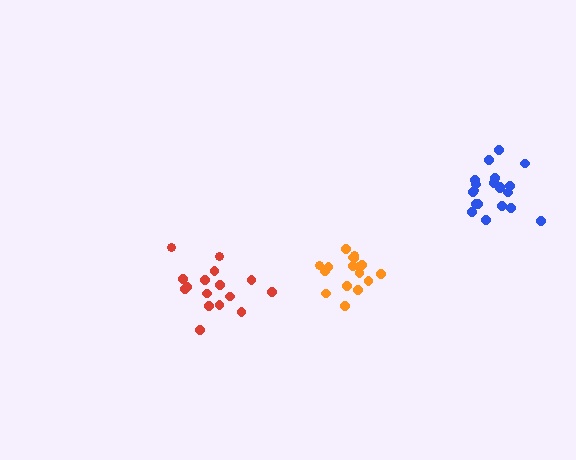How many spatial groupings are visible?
There are 3 spatial groupings.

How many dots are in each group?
Group 1: 16 dots, Group 2: 20 dots, Group 3: 17 dots (53 total).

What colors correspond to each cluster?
The clusters are colored: red, blue, orange.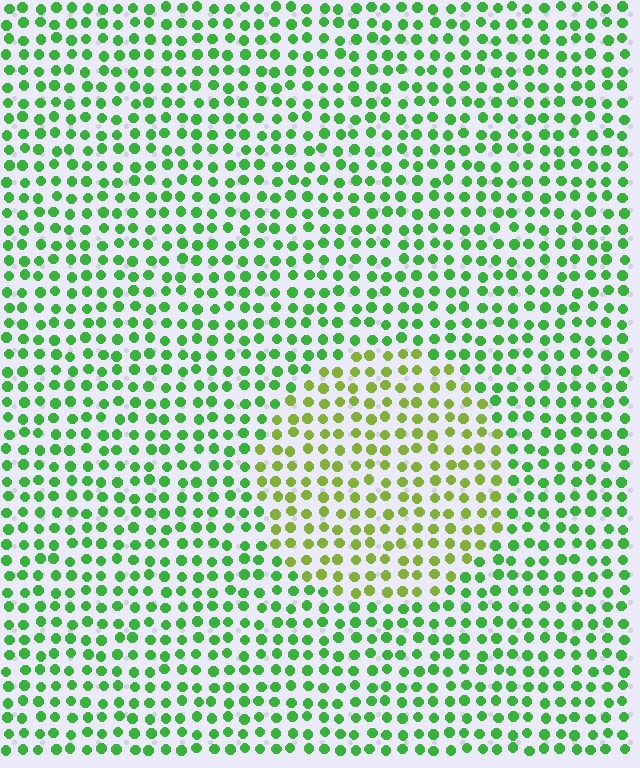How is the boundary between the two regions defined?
The boundary is defined purely by a slight shift in hue (about 39 degrees). Spacing, size, and orientation are identical on both sides.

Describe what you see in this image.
The image is filled with small green elements in a uniform arrangement. A circle-shaped region is visible where the elements are tinted to a slightly different hue, forming a subtle color boundary.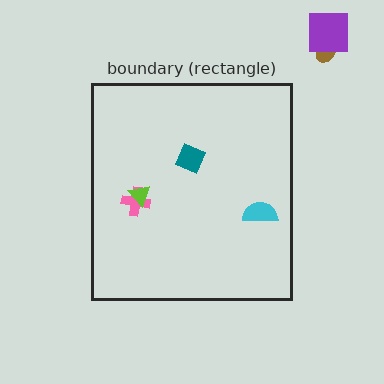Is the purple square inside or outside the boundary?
Outside.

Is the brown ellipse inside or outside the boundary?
Outside.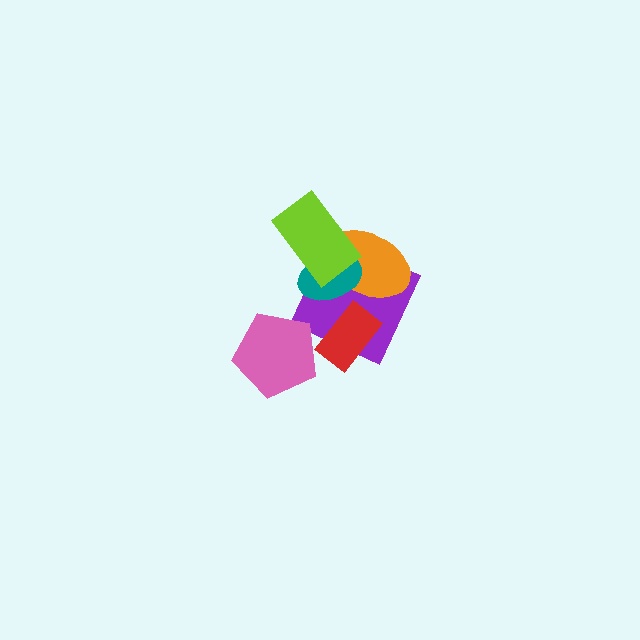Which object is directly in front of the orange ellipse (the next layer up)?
The teal ellipse is directly in front of the orange ellipse.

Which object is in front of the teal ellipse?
The lime rectangle is in front of the teal ellipse.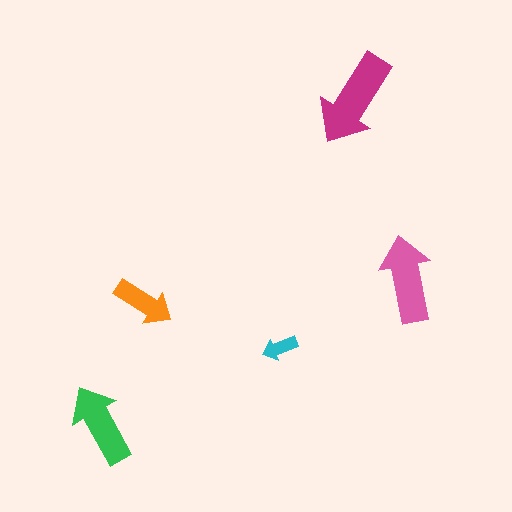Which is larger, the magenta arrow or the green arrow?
The magenta one.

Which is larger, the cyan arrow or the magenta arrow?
The magenta one.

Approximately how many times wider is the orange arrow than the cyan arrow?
About 1.5 times wider.